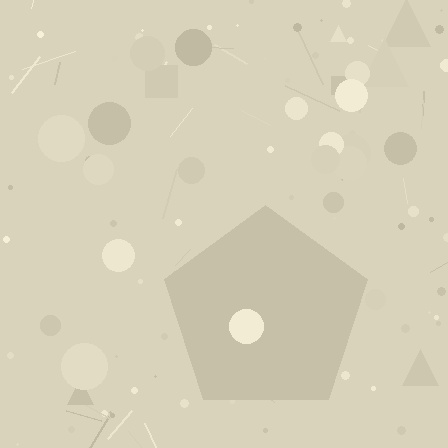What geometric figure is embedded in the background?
A pentagon is embedded in the background.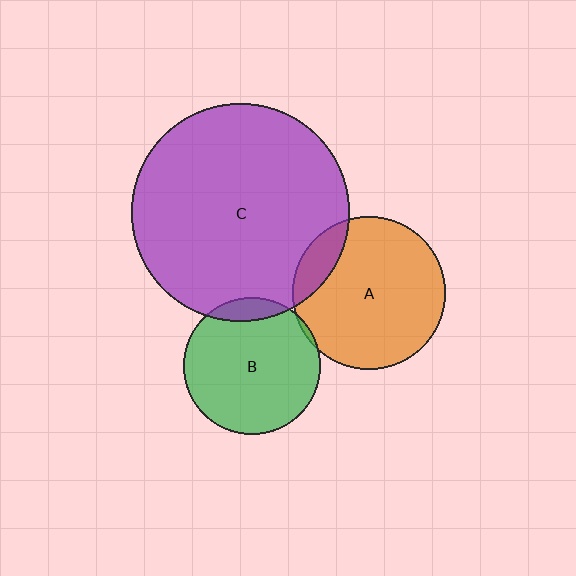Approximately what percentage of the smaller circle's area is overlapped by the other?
Approximately 15%.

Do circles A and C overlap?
Yes.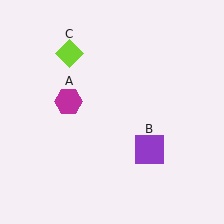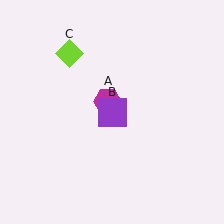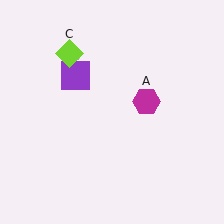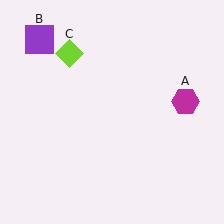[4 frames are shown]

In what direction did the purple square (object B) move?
The purple square (object B) moved up and to the left.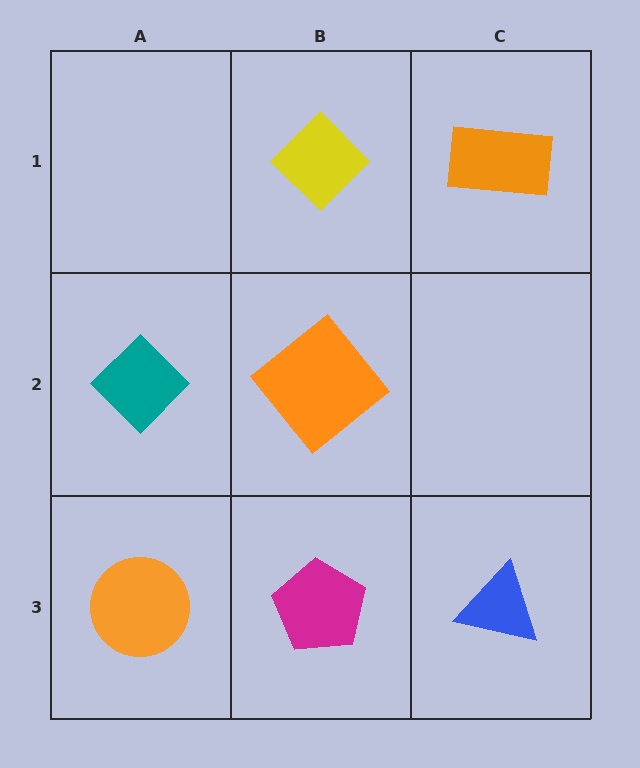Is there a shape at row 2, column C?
No, that cell is empty.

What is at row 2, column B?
An orange diamond.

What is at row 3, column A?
An orange circle.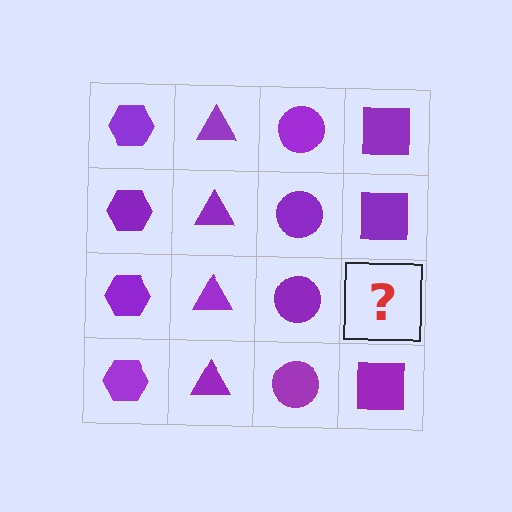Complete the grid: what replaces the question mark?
The question mark should be replaced with a purple square.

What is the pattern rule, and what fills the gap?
The rule is that each column has a consistent shape. The gap should be filled with a purple square.